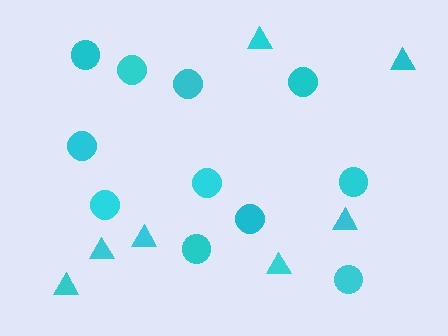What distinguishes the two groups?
There are 2 groups: one group of circles (11) and one group of triangles (7).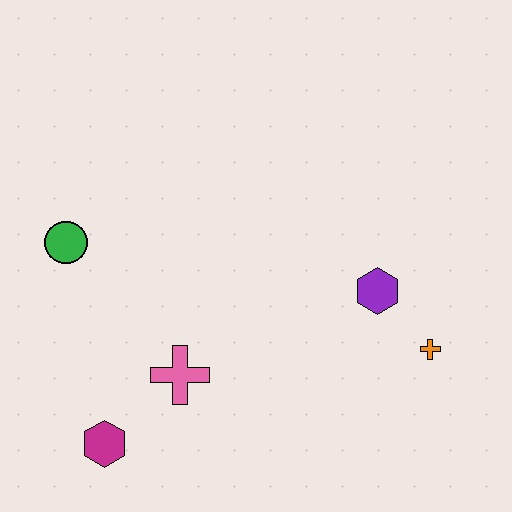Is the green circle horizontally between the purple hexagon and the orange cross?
No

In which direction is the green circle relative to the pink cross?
The green circle is above the pink cross.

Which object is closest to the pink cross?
The magenta hexagon is closest to the pink cross.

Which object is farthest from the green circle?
The orange cross is farthest from the green circle.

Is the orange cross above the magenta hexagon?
Yes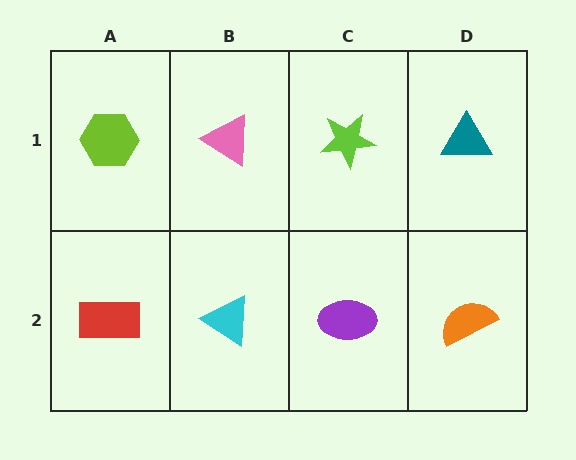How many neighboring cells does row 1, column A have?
2.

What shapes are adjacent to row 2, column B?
A pink triangle (row 1, column B), a red rectangle (row 2, column A), a purple ellipse (row 2, column C).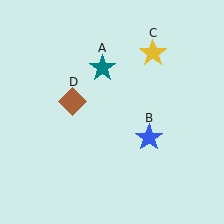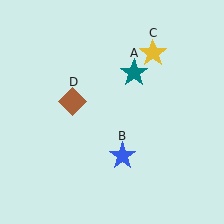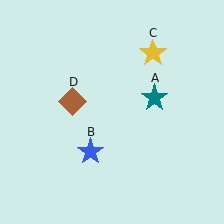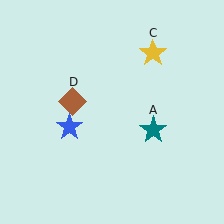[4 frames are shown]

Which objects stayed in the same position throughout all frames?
Yellow star (object C) and brown diamond (object D) remained stationary.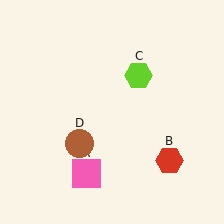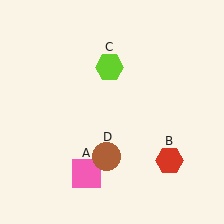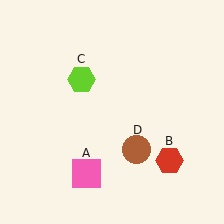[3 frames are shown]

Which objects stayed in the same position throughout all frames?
Pink square (object A) and red hexagon (object B) remained stationary.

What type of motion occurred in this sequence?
The lime hexagon (object C), brown circle (object D) rotated counterclockwise around the center of the scene.